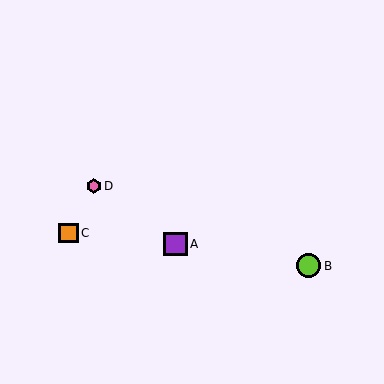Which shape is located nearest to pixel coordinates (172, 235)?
The purple square (labeled A) at (175, 244) is nearest to that location.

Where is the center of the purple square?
The center of the purple square is at (175, 244).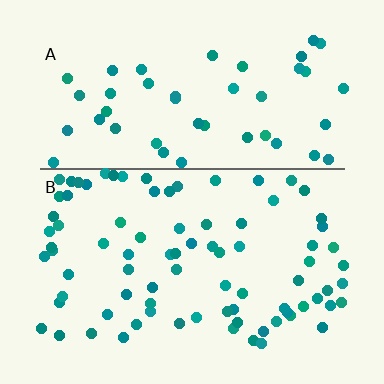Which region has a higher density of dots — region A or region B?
B (the bottom).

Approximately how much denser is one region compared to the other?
Approximately 1.7× — region B over region A.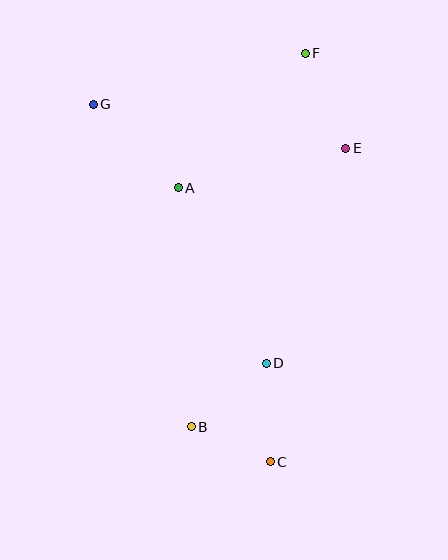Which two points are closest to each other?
Points B and C are closest to each other.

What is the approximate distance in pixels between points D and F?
The distance between D and F is approximately 312 pixels.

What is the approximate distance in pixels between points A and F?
The distance between A and F is approximately 185 pixels.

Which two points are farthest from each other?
Points C and F are farthest from each other.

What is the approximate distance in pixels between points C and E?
The distance between C and E is approximately 322 pixels.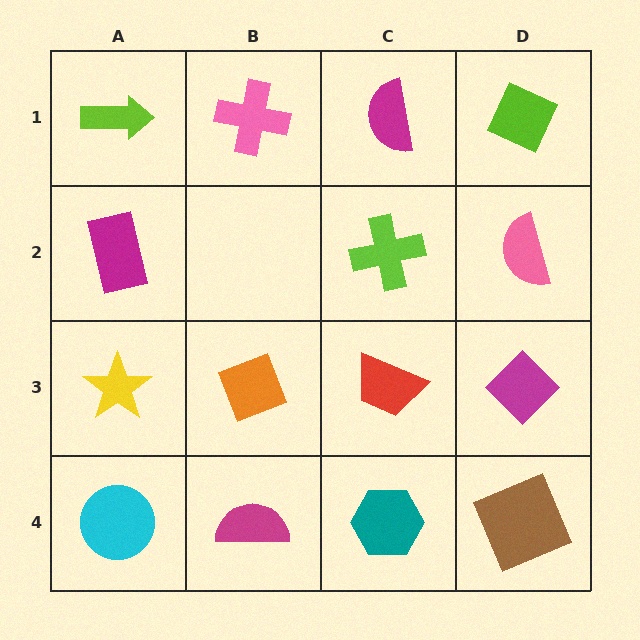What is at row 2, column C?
A lime cross.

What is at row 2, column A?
A magenta rectangle.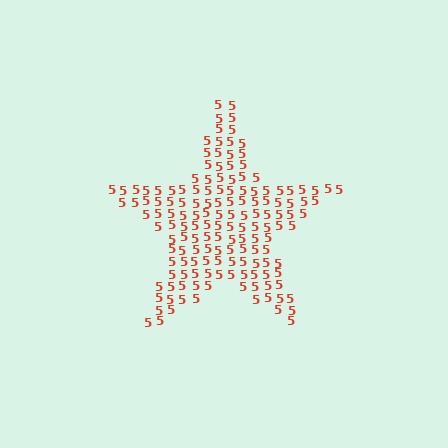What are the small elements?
The small elements are digit 5's.